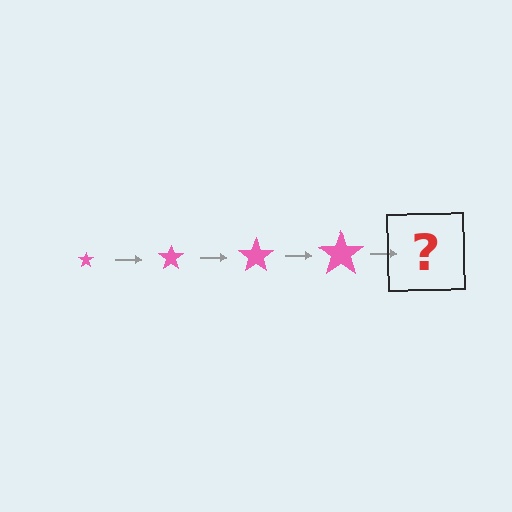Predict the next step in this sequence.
The next step is a pink star, larger than the previous one.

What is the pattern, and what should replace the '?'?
The pattern is that the star gets progressively larger each step. The '?' should be a pink star, larger than the previous one.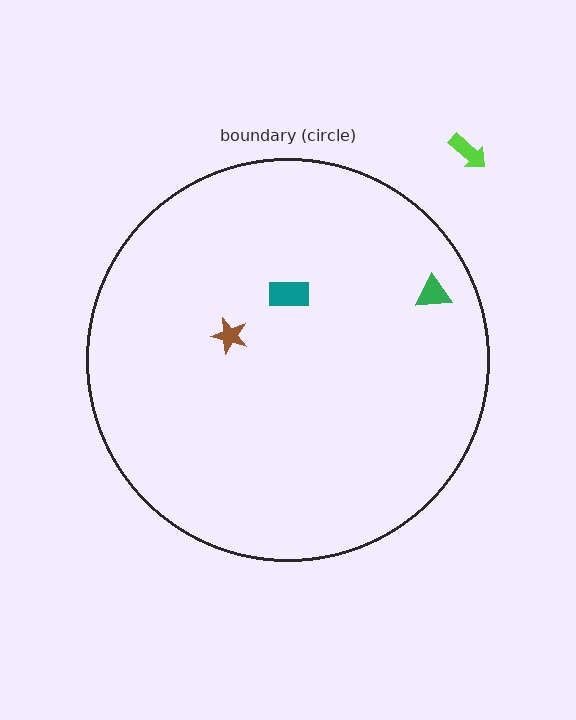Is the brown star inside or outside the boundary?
Inside.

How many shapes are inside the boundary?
3 inside, 1 outside.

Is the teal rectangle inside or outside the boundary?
Inside.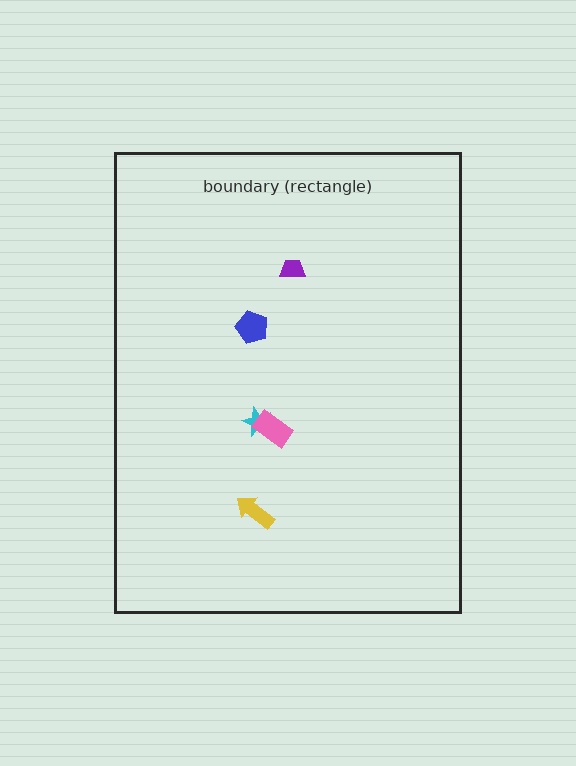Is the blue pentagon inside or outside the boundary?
Inside.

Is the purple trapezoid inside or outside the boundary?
Inside.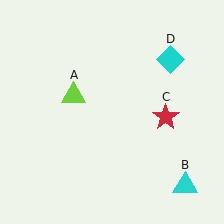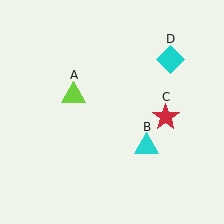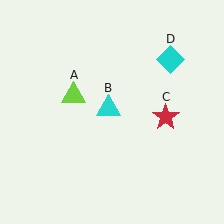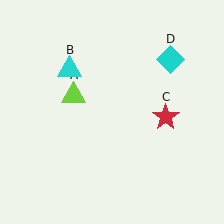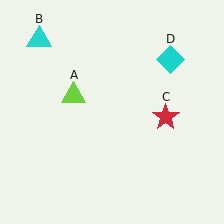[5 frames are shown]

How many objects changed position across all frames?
1 object changed position: cyan triangle (object B).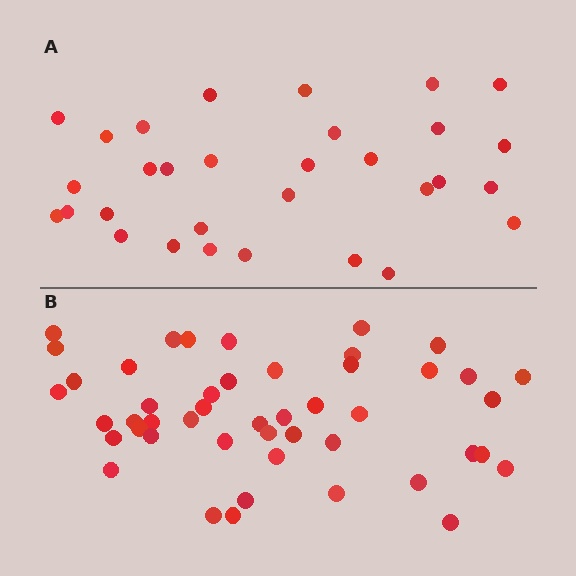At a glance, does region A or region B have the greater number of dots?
Region B (the bottom region) has more dots.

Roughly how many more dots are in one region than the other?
Region B has approximately 15 more dots than region A.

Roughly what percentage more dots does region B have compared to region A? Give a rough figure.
About 50% more.